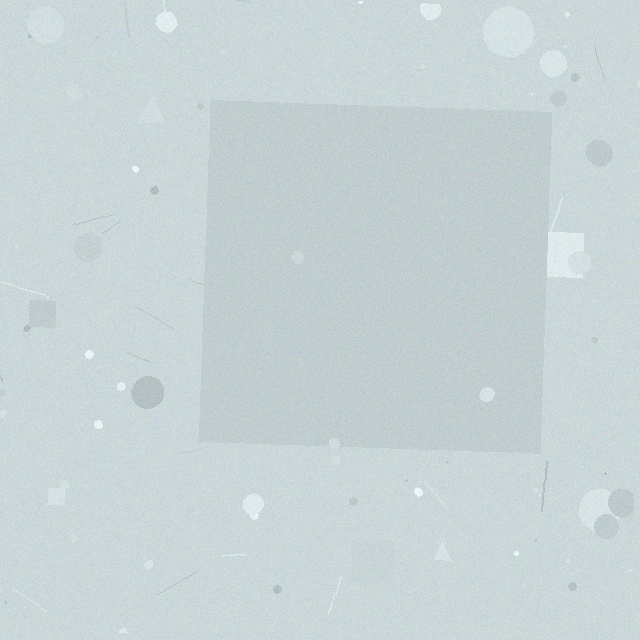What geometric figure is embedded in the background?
A square is embedded in the background.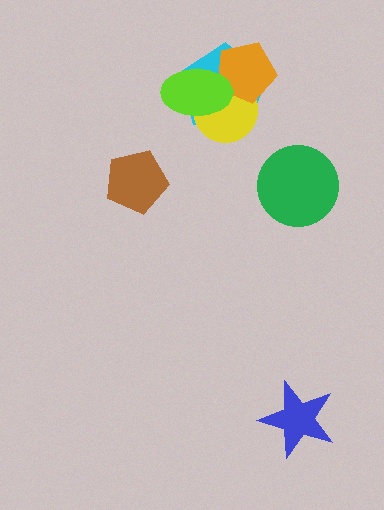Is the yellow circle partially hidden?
Yes, it is partially covered by another shape.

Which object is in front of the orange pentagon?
The lime ellipse is in front of the orange pentagon.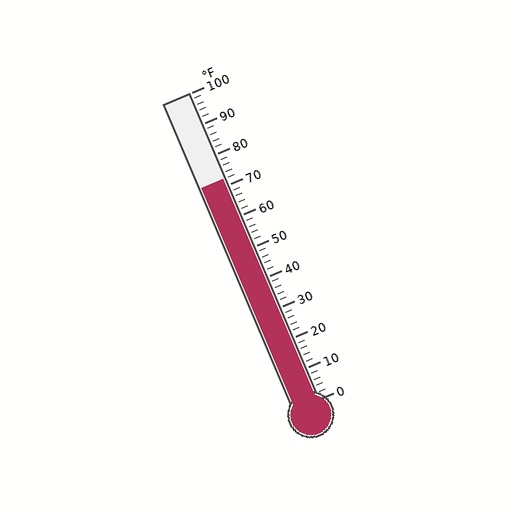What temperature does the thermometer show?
The thermometer shows approximately 72°F.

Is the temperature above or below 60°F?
The temperature is above 60°F.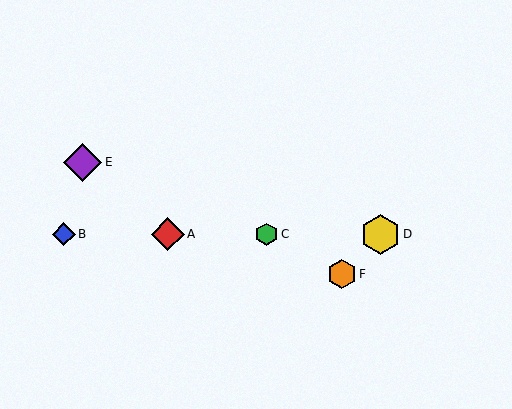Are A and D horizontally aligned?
Yes, both are at y≈234.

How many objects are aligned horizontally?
4 objects (A, B, C, D) are aligned horizontally.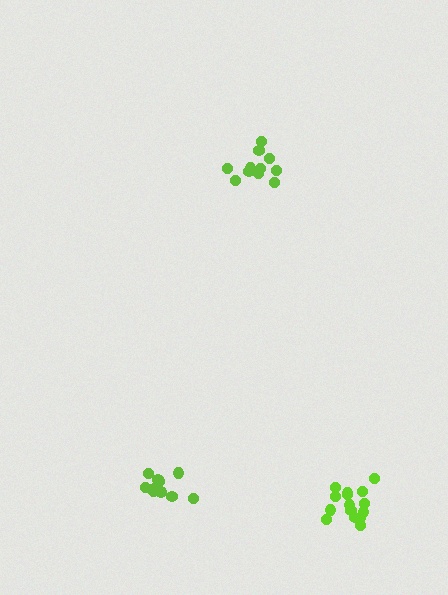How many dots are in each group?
Group 1: 15 dots, Group 2: 11 dots, Group 3: 10 dots (36 total).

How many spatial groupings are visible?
There are 3 spatial groupings.